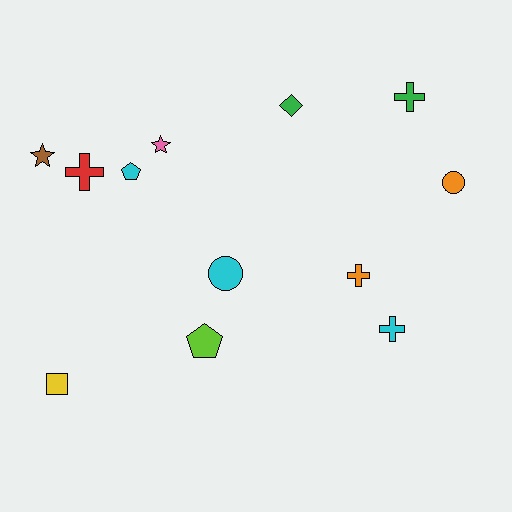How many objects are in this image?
There are 12 objects.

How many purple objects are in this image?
There are no purple objects.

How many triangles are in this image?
There are no triangles.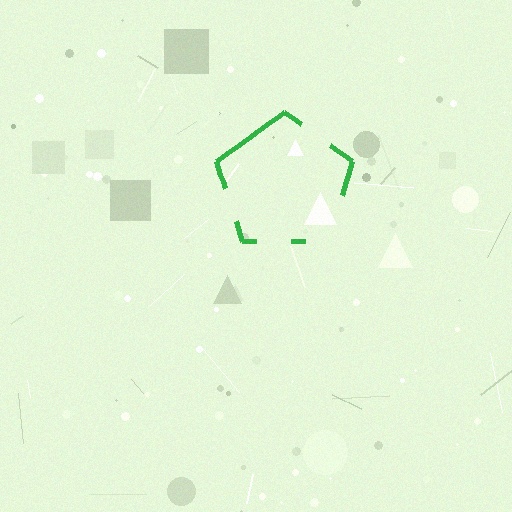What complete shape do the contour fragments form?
The contour fragments form a pentagon.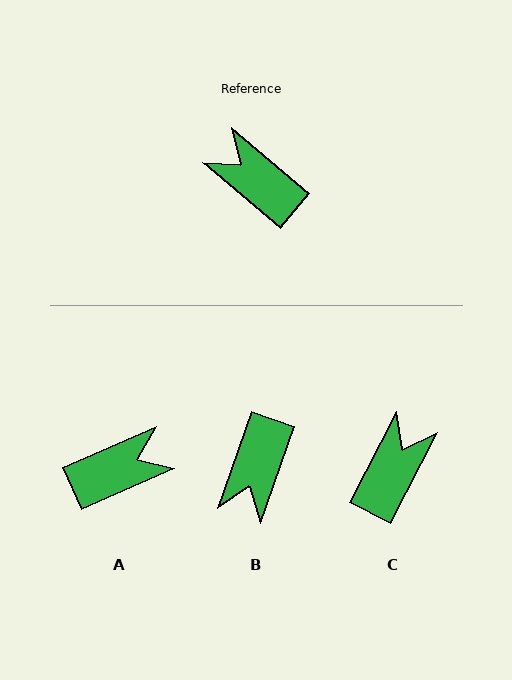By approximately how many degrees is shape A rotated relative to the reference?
Approximately 116 degrees clockwise.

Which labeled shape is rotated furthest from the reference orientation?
A, about 116 degrees away.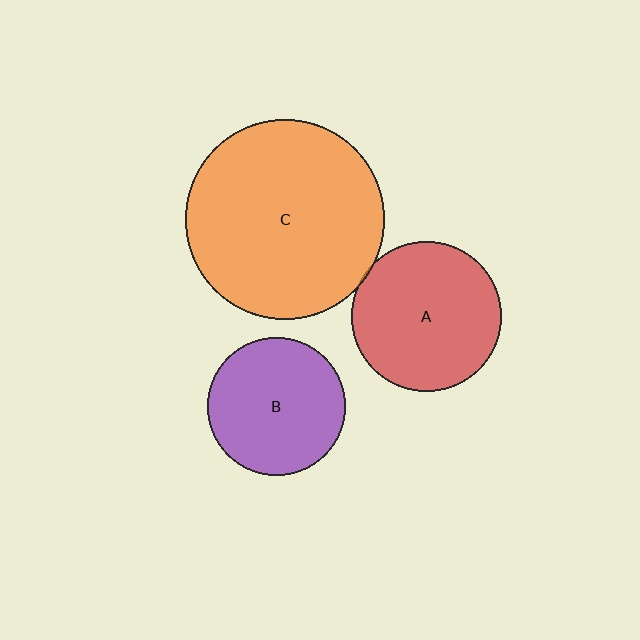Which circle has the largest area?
Circle C (orange).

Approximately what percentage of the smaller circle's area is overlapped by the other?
Approximately 5%.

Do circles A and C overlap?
Yes.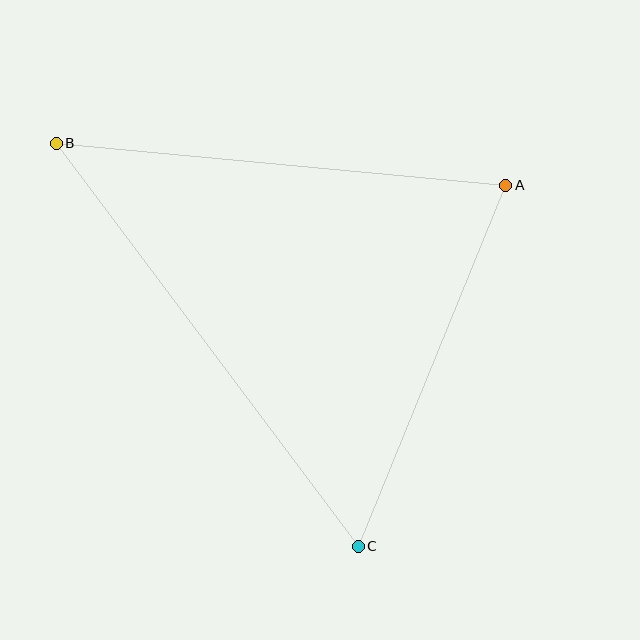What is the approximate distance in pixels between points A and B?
The distance between A and B is approximately 451 pixels.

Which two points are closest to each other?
Points A and C are closest to each other.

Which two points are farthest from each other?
Points B and C are farthest from each other.